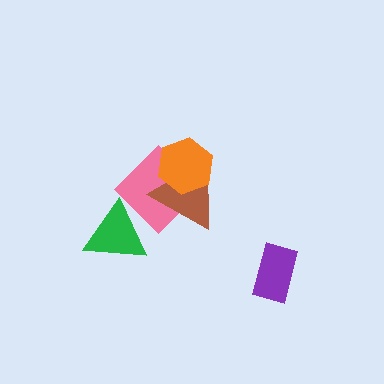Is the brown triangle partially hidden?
Yes, it is partially covered by another shape.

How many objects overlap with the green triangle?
1 object overlaps with the green triangle.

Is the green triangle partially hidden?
No, no other shape covers it.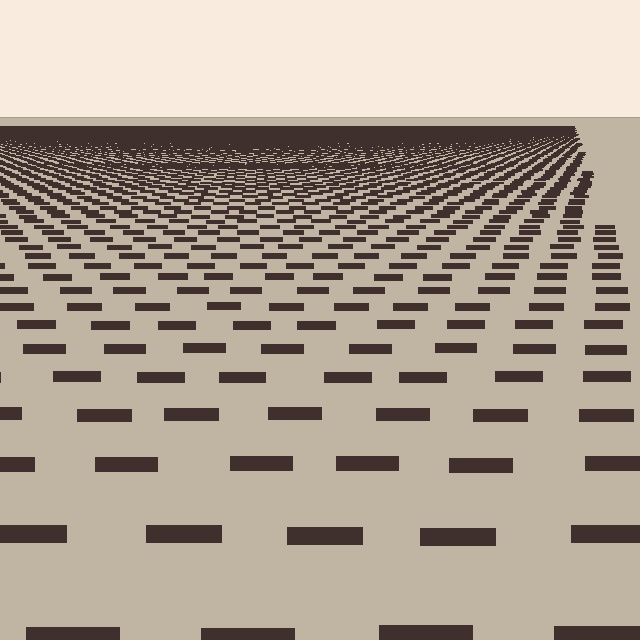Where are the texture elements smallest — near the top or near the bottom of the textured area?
Near the top.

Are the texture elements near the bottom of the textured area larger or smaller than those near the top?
Larger. Near the bottom, elements are closer to the viewer and appear at a bigger on-screen size.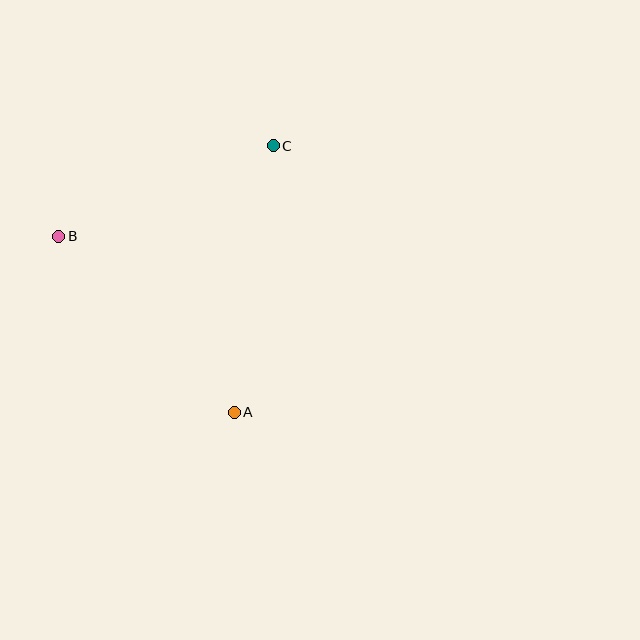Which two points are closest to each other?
Points B and C are closest to each other.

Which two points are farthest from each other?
Points A and C are farthest from each other.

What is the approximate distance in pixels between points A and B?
The distance between A and B is approximately 248 pixels.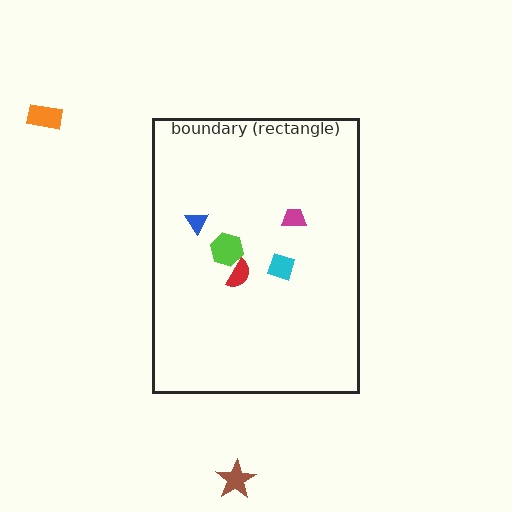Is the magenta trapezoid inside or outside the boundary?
Inside.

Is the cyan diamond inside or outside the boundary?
Inside.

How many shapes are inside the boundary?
5 inside, 2 outside.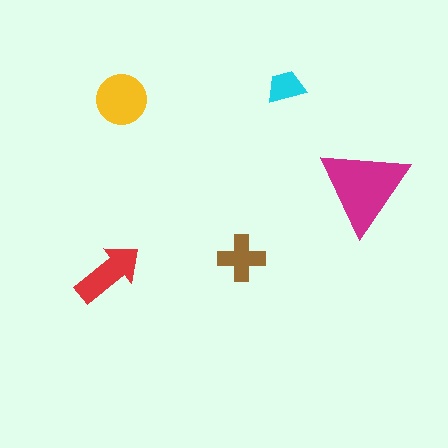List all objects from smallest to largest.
The cyan trapezoid, the brown cross, the red arrow, the yellow circle, the magenta triangle.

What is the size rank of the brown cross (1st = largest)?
4th.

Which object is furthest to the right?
The magenta triangle is rightmost.